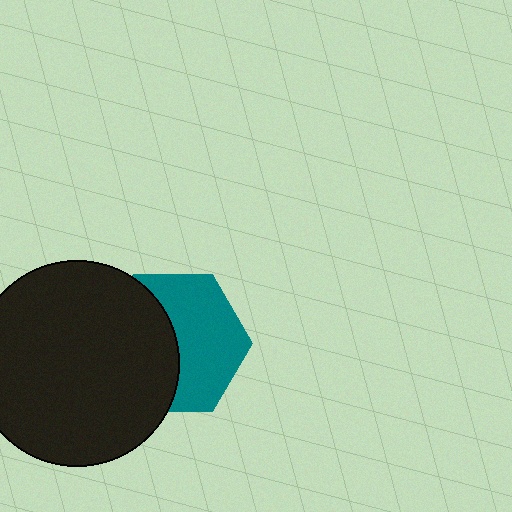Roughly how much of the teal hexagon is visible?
About half of it is visible (roughly 54%).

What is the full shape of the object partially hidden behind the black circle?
The partially hidden object is a teal hexagon.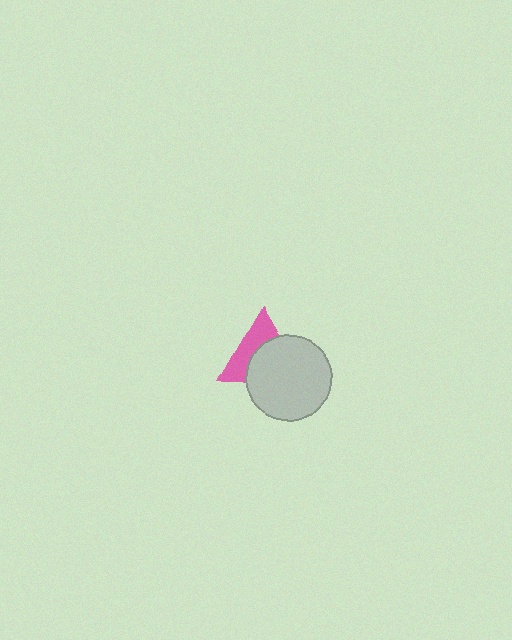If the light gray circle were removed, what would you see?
You would see the complete pink triangle.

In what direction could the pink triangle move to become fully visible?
The pink triangle could move toward the upper-left. That would shift it out from behind the light gray circle entirely.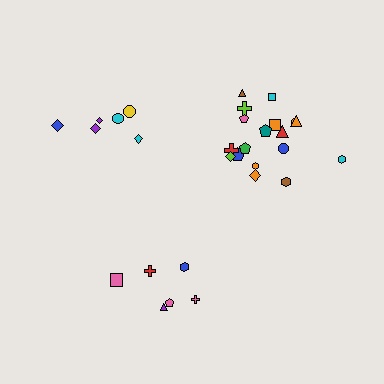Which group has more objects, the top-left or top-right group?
The top-right group.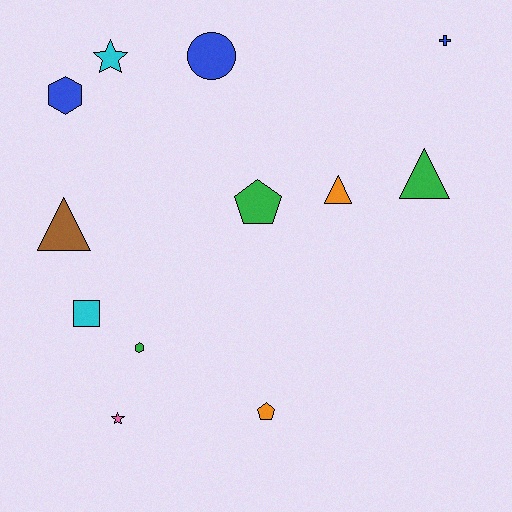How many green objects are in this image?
There are 3 green objects.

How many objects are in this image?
There are 12 objects.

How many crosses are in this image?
There is 1 cross.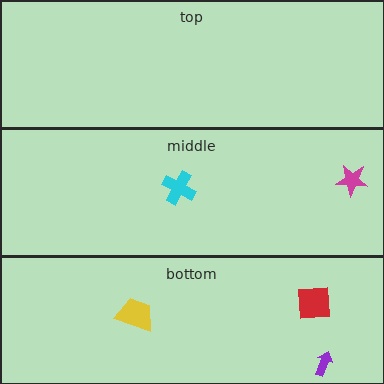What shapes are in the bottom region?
The purple arrow, the yellow trapezoid, the red square.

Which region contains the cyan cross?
The middle region.